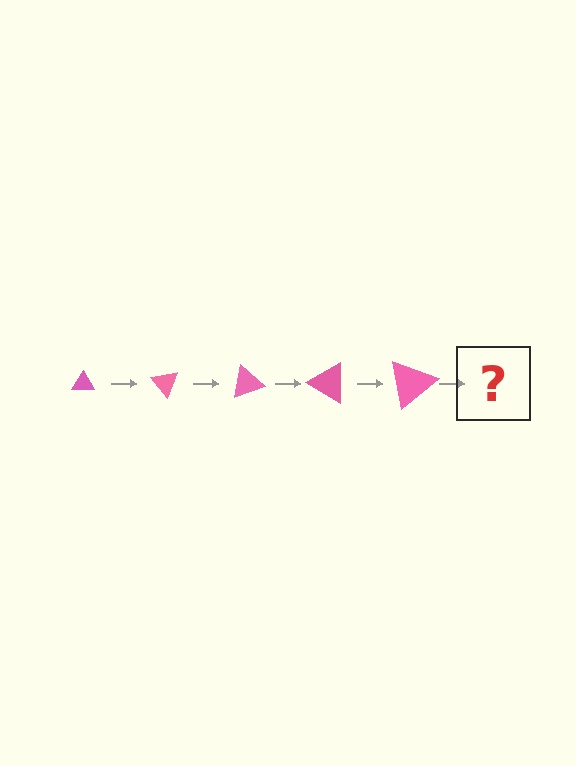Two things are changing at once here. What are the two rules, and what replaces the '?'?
The two rules are that the triangle grows larger each step and it rotates 50 degrees each step. The '?' should be a triangle, larger than the previous one and rotated 250 degrees from the start.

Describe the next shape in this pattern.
It should be a triangle, larger than the previous one and rotated 250 degrees from the start.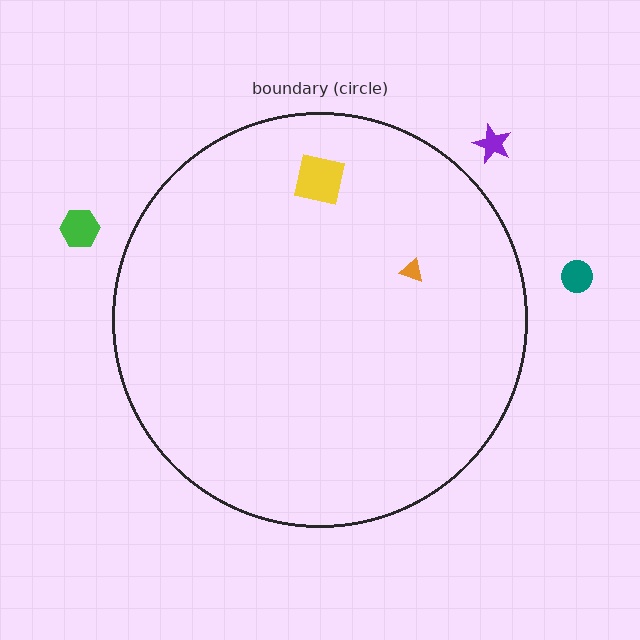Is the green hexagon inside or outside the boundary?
Outside.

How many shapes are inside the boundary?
2 inside, 3 outside.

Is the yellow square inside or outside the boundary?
Inside.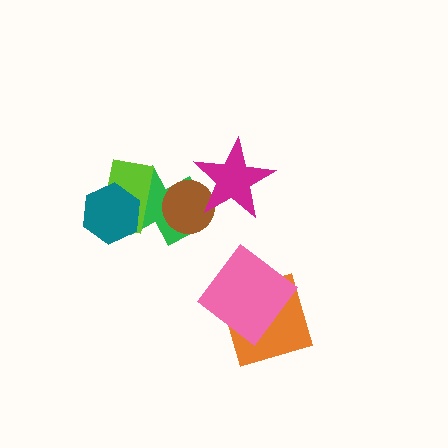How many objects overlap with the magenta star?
1 object overlaps with the magenta star.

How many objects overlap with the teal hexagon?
2 objects overlap with the teal hexagon.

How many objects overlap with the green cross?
3 objects overlap with the green cross.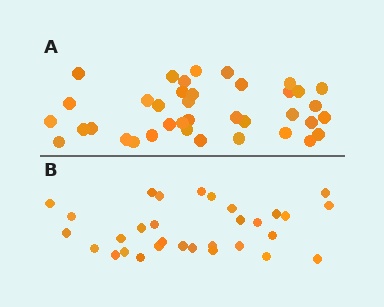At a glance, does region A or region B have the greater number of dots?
Region A (the top region) has more dots.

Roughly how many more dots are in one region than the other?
Region A has roughly 8 or so more dots than region B.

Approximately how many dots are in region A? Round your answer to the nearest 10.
About 40 dots. (The exact count is 38, which rounds to 40.)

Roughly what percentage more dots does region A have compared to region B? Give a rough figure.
About 25% more.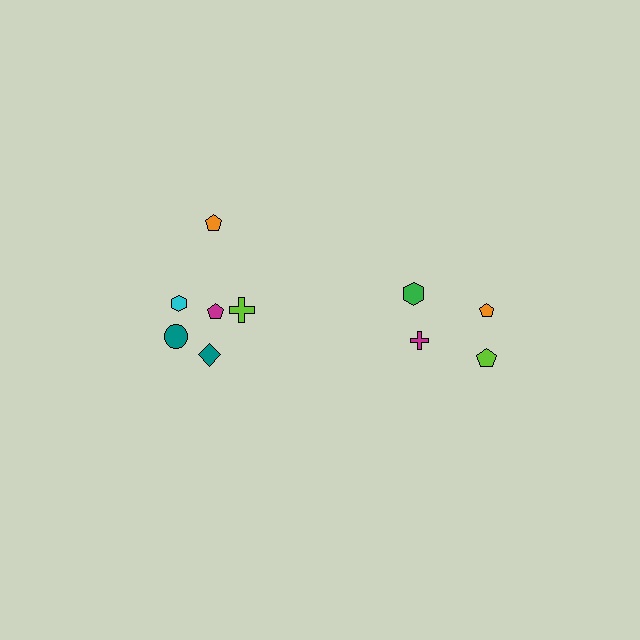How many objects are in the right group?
There are 4 objects.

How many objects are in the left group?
There are 6 objects.